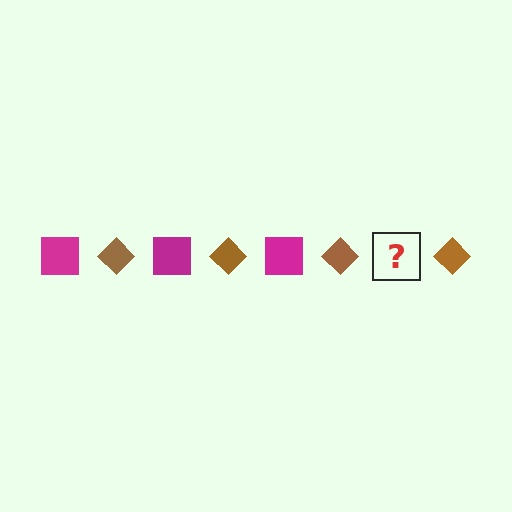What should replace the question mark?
The question mark should be replaced with a magenta square.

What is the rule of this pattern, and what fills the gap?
The rule is that the pattern alternates between magenta square and brown diamond. The gap should be filled with a magenta square.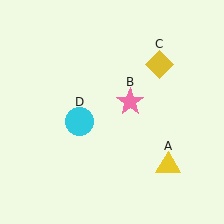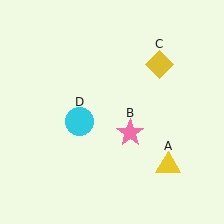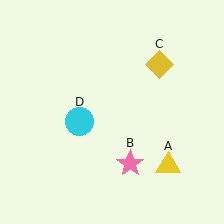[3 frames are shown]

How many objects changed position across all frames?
1 object changed position: pink star (object B).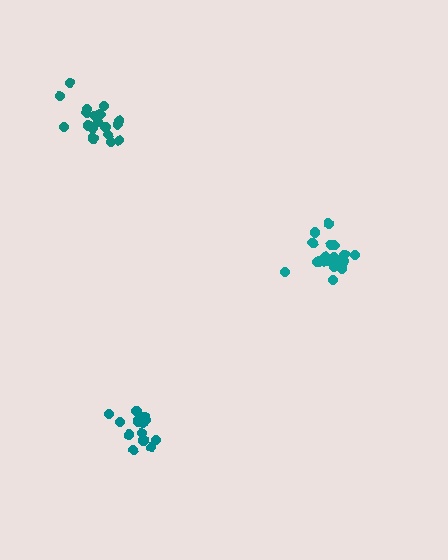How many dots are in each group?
Group 1: 20 dots, Group 2: 21 dots, Group 3: 15 dots (56 total).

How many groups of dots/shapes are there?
There are 3 groups.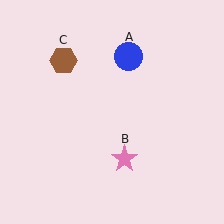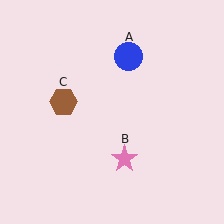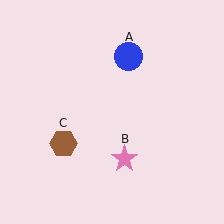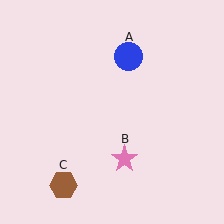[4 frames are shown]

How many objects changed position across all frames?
1 object changed position: brown hexagon (object C).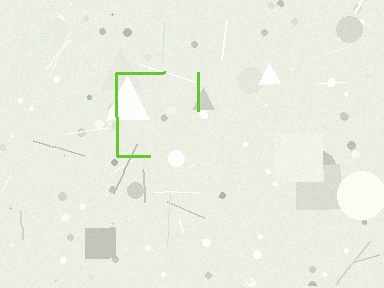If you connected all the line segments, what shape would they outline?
They would outline a square.